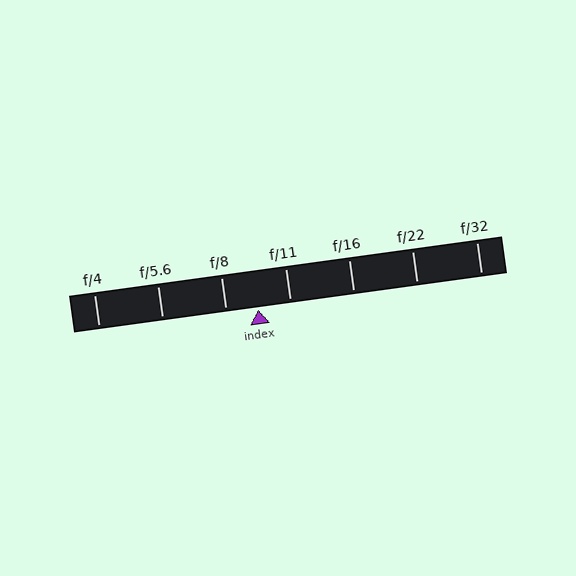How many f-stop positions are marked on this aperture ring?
There are 7 f-stop positions marked.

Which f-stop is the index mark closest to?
The index mark is closest to f/8.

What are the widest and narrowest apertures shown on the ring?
The widest aperture shown is f/4 and the narrowest is f/32.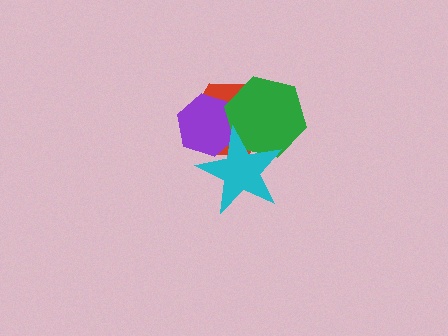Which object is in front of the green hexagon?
The cyan star is in front of the green hexagon.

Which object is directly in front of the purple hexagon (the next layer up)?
The green hexagon is directly in front of the purple hexagon.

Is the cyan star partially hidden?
No, no other shape covers it.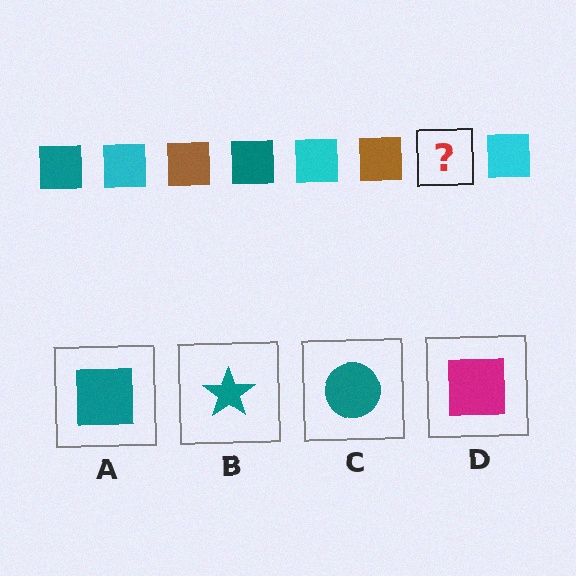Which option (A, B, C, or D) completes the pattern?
A.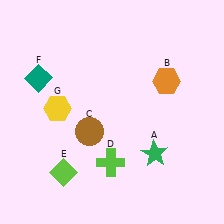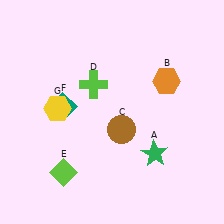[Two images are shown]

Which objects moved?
The objects that moved are: the brown circle (C), the lime cross (D), the teal diamond (F).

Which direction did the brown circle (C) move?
The brown circle (C) moved right.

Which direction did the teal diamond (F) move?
The teal diamond (F) moved down.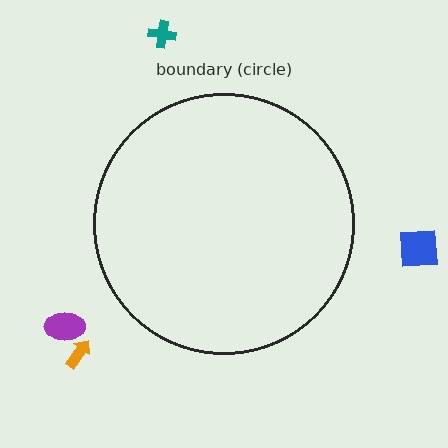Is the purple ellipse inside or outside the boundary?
Outside.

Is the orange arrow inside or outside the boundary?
Outside.